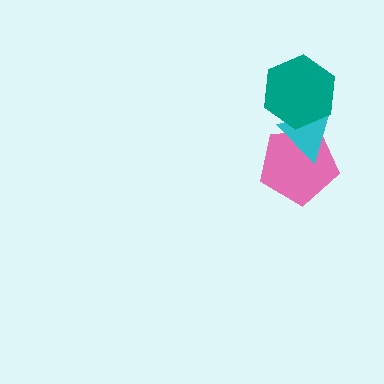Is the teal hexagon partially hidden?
No, no other shape covers it.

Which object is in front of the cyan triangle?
The teal hexagon is in front of the cyan triangle.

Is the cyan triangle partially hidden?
Yes, it is partially covered by another shape.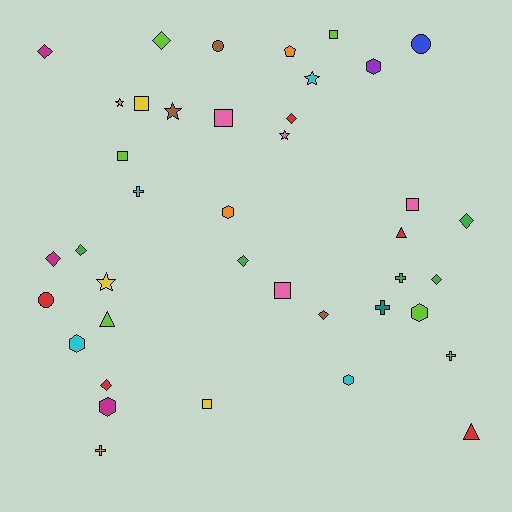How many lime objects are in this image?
There are 6 lime objects.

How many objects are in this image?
There are 40 objects.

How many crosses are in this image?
There are 5 crosses.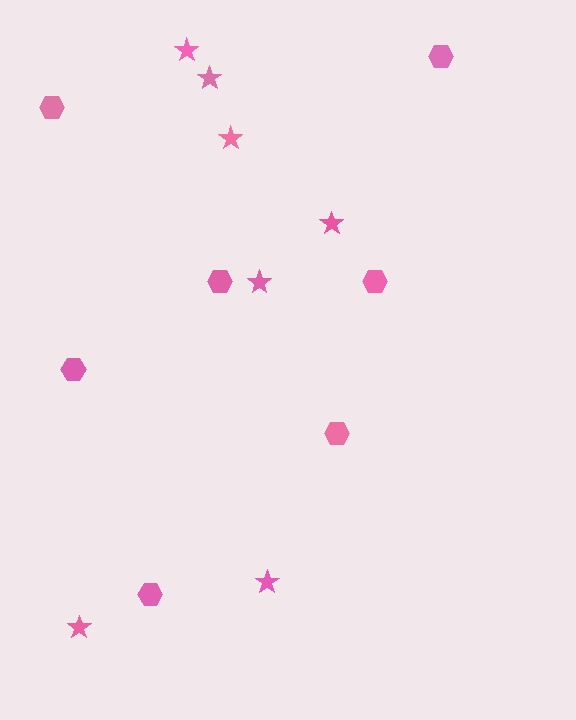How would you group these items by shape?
There are 2 groups: one group of hexagons (7) and one group of stars (7).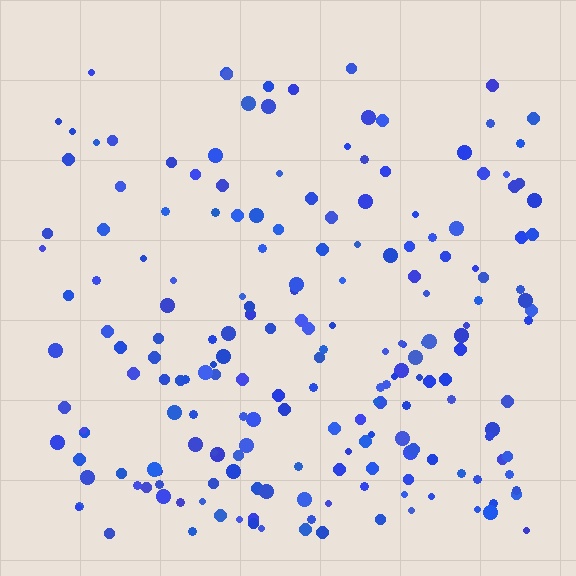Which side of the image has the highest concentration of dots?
The bottom.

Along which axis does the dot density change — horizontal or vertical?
Vertical.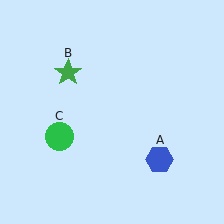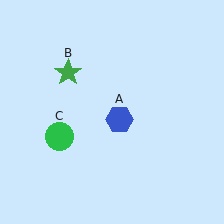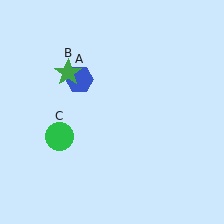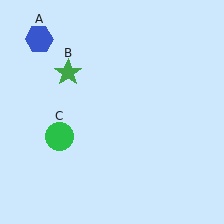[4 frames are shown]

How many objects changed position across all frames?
1 object changed position: blue hexagon (object A).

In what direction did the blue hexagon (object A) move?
The blue hexagon (object A) moved up and to the left.